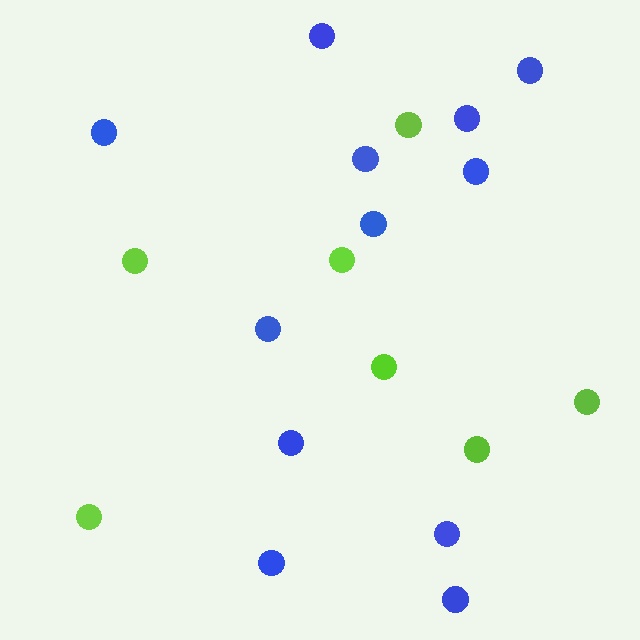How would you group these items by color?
There are 2 groups: one group of blue circles (12) and one group of lime circles (7).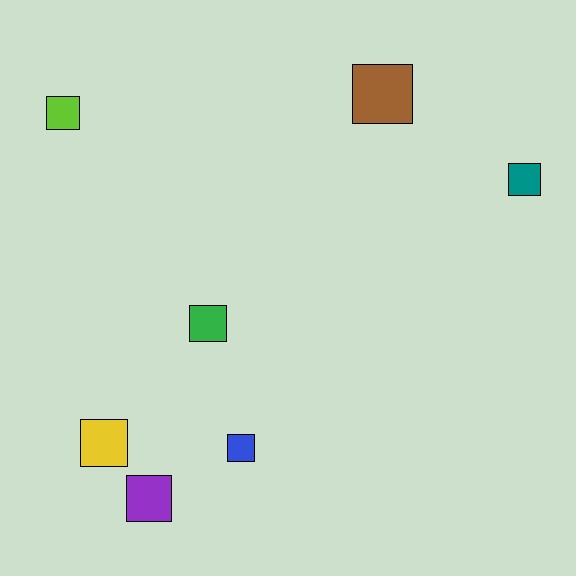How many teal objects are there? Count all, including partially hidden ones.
There is 1 teal object.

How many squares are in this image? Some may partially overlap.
There are 7 squares.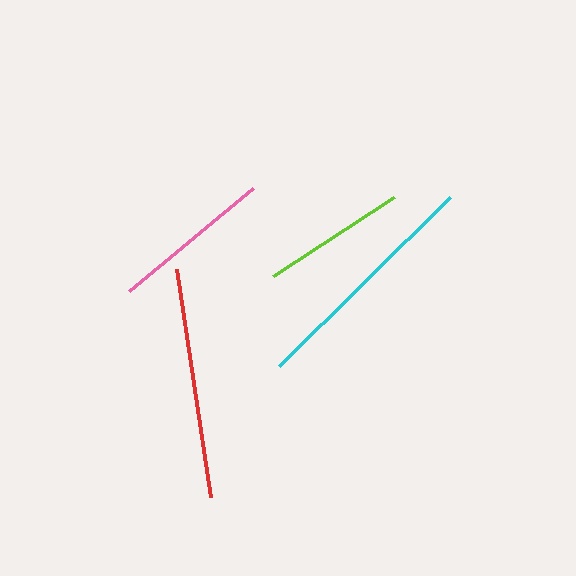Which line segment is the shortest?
The lime line is the shortest at approximately 144 pixels.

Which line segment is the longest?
The cyan line is the longest at approximately 240 pixels.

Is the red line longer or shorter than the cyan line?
The cyan line is longer than the red line.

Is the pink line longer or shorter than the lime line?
The pink line is longer than the lime line.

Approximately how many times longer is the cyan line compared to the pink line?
The cyan line is approximately 1.5 times the length of the pink line.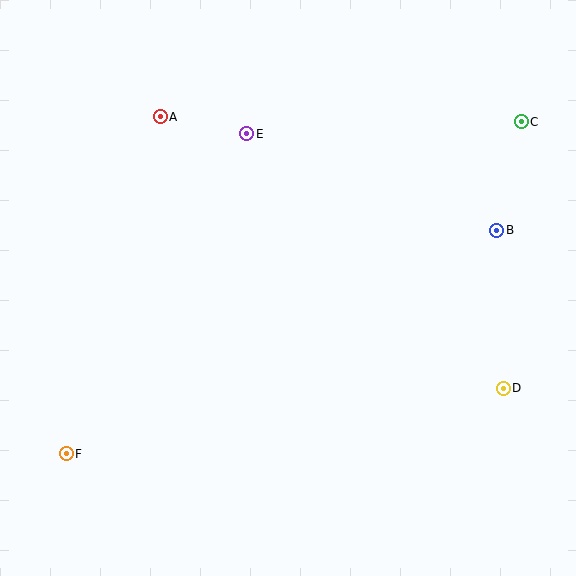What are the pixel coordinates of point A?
Point A is at (160, 117).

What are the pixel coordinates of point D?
Point D is at (503, 388).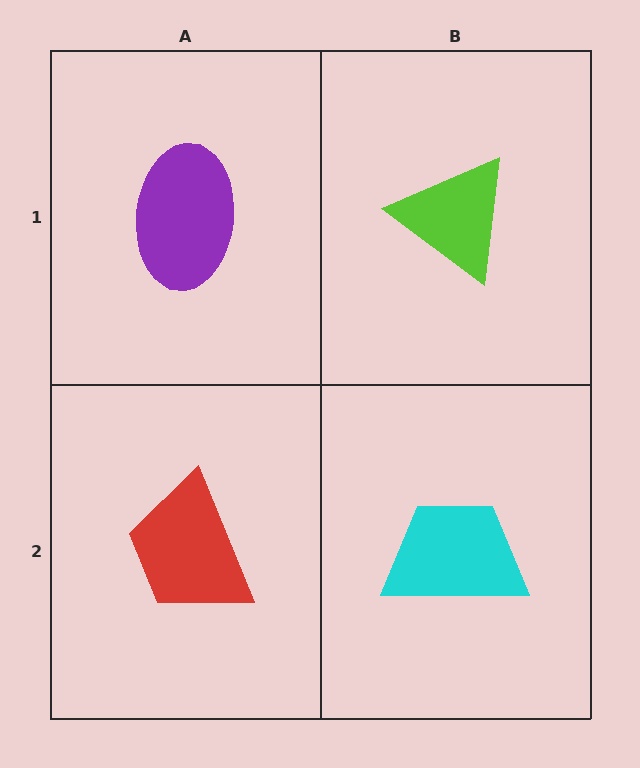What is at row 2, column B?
A cyan trapezoid.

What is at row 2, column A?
A red trapezoid.